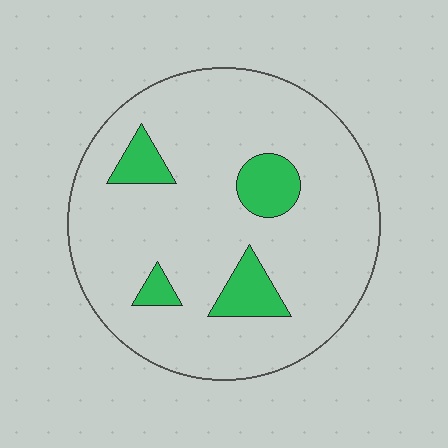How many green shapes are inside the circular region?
4.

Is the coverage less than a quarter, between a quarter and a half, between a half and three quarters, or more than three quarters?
Less than a quarter.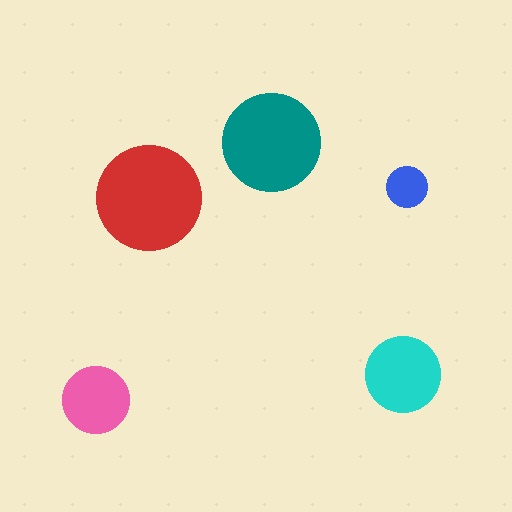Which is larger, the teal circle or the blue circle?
The teal one.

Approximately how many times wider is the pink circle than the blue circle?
About 1.5 times wider.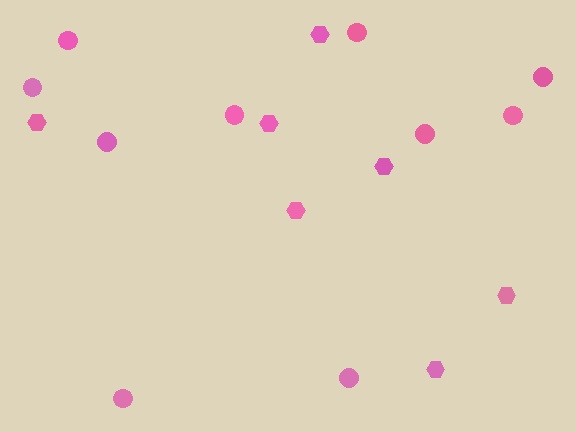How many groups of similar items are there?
There are 2 groups: one group of circles (10) and one group of hexagons (7).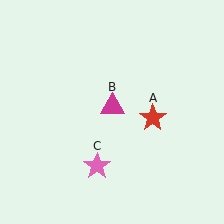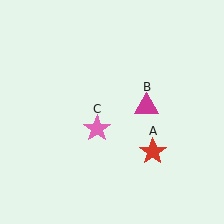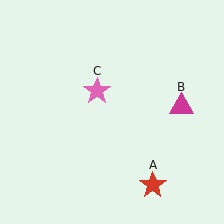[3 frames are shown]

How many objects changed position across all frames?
3 objects changed position: red star (object A), magenta triangle (object B), pink star (object C).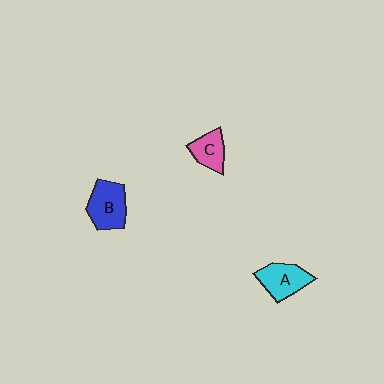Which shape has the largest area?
Shape B (blue).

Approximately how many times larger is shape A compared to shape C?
Approximately 1.3 times.